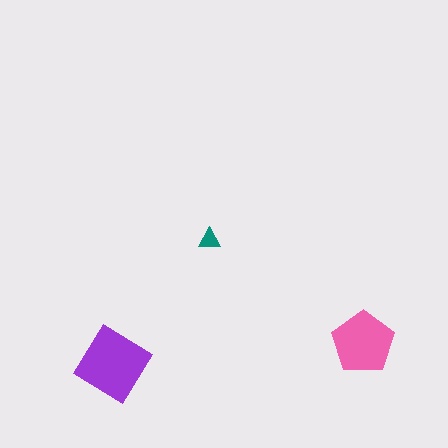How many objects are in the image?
There are 3 objects in the image.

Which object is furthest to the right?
The pink pentagon is rightmost.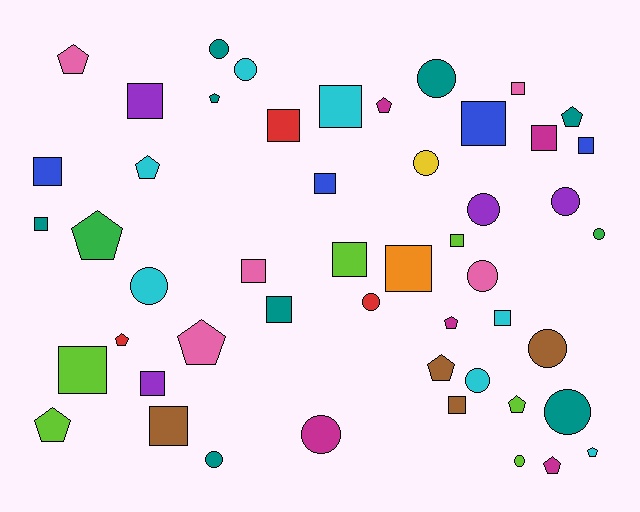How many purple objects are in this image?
There are 4 purple objects.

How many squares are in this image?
There are 20 squares.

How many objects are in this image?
There are 50 objects.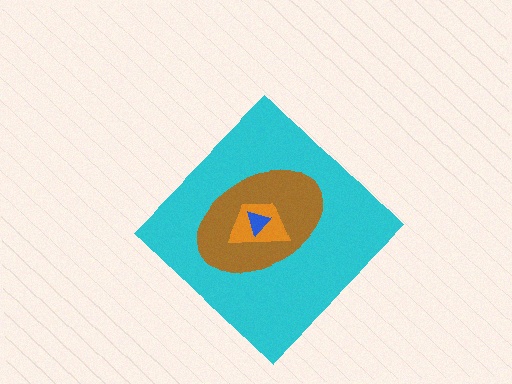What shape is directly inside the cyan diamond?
The brown ellipse.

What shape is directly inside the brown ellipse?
The orange trapezoid.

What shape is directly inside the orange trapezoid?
The blue triangle.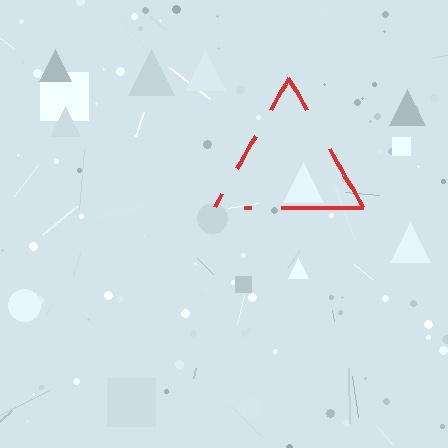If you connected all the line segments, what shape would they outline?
They would outline a triangle.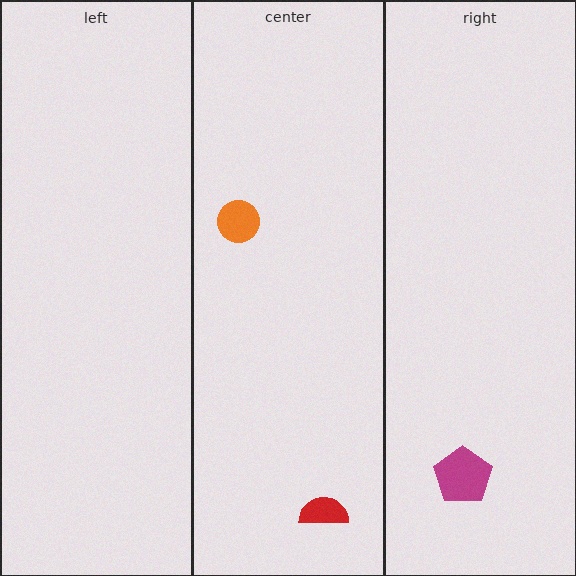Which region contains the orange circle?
The center region.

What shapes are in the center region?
The orange circle, the red semicircle.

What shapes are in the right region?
The magenta pentagon.